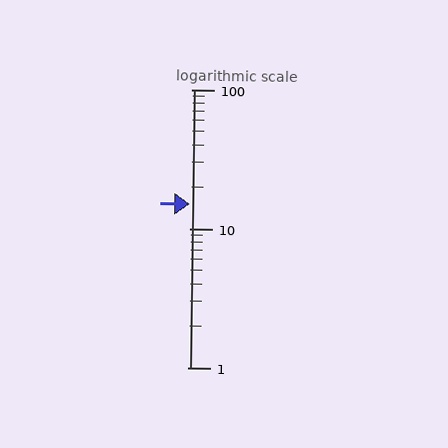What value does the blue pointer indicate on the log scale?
The pointer indicates approximately 15.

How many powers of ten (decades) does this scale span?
The scale spans 2 decades, from 1 to 100.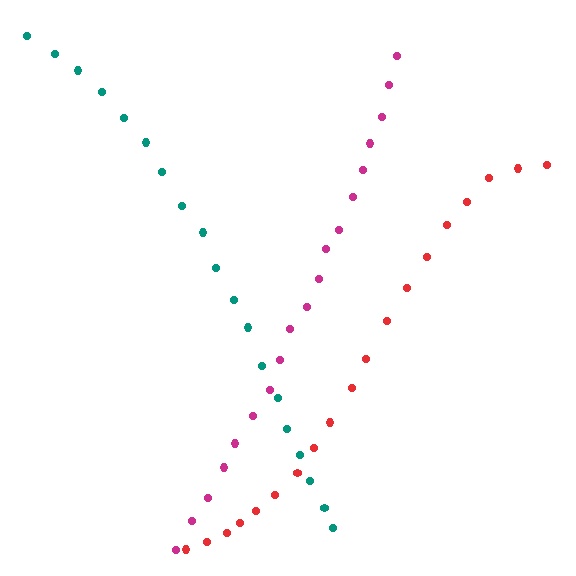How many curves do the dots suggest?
There are 3 distinct paths.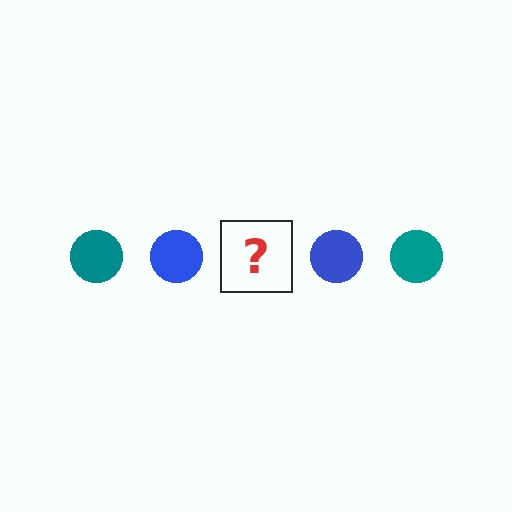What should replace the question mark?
The question mark should be replaced with a teal circle.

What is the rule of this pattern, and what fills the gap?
The rule is that the pattern cycles through teal, blue circles. The gap should be filled with a teal circle.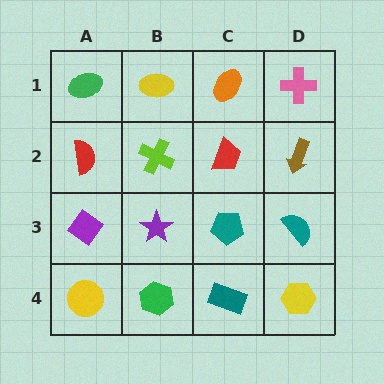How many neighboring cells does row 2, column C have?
4.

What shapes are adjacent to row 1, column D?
A brown arrow (row 2, column D), an orange ellipse (row 1, column C).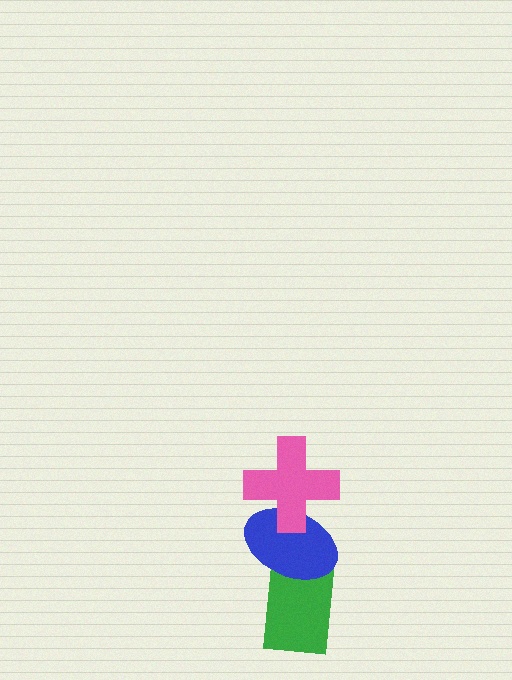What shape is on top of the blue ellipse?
The pink cross is on top of the blue ellipse.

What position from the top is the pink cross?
The pink cross is 1st from the top.